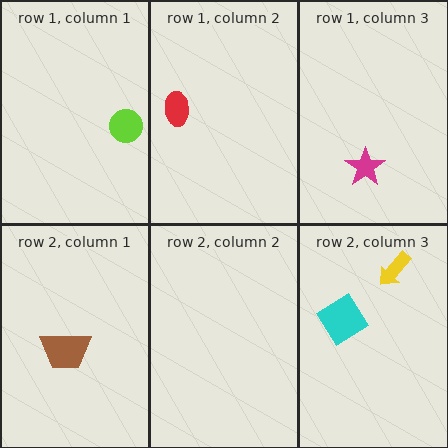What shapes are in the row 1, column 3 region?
The magenta star.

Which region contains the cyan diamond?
The row 2, column 3 region.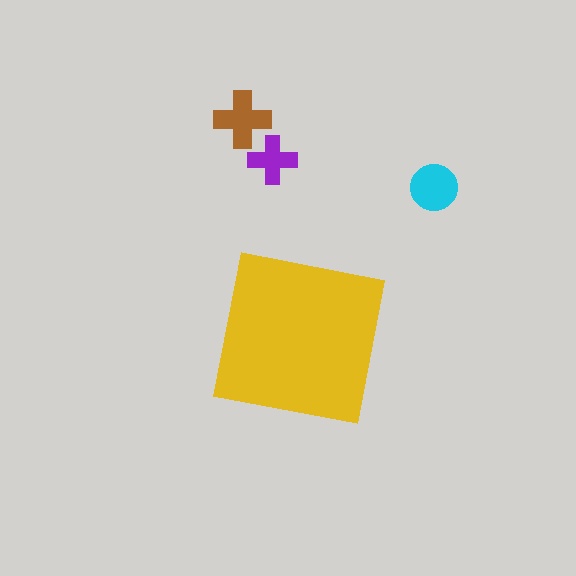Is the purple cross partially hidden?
No, the purple cross is fully visible.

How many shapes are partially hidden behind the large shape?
0 shapes are partially hidden.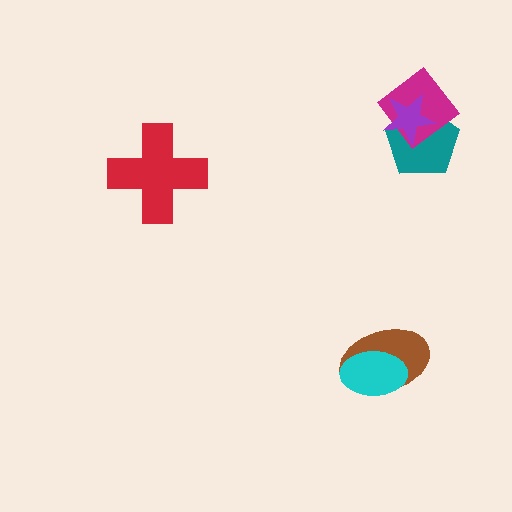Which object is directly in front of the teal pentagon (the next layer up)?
The magenta diamond is directly in front of the teal pentagon.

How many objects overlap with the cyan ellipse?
1 object overlaps with the cyan ellipse.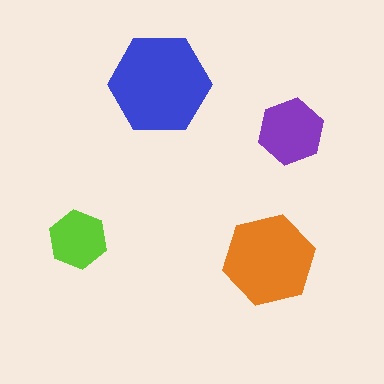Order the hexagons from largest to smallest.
the blue one, the orange one, the purple one, the lime one.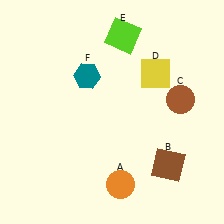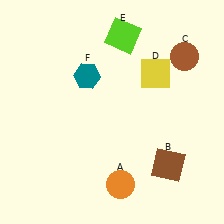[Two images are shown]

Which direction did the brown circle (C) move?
The brown circle (C) moved up.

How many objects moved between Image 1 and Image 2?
1 object moved between the two images.